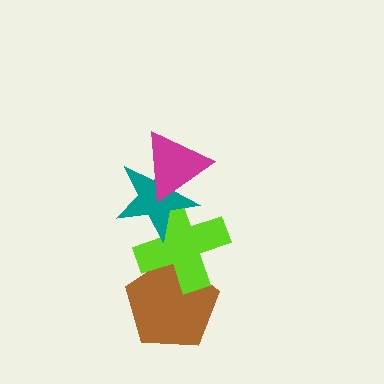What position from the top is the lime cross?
The lime cross is 3rd from the top.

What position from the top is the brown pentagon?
The brown pentagon is 4th from the top.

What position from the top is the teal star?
The teal star is 2nd from the top.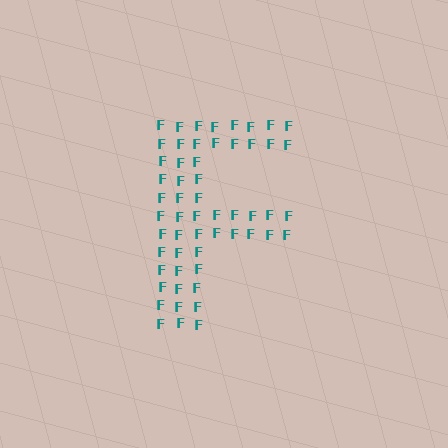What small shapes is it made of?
It is made of small letter F's.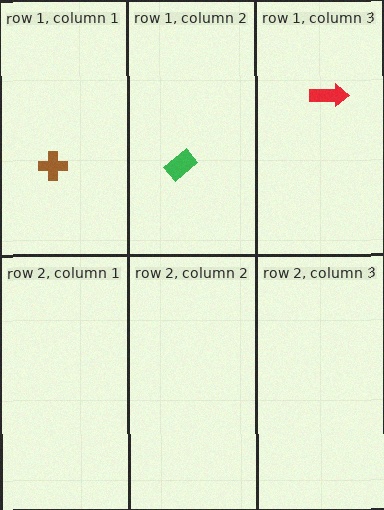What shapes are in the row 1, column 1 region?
The brown cross.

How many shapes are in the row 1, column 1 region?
1.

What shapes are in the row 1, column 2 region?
The green rectangle.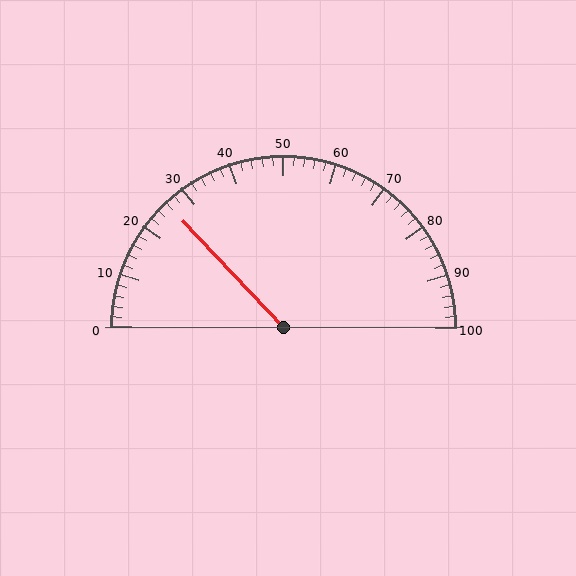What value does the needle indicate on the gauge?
The needle indicates approximately 26.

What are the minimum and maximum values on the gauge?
The gauge ranges from 0 to 100.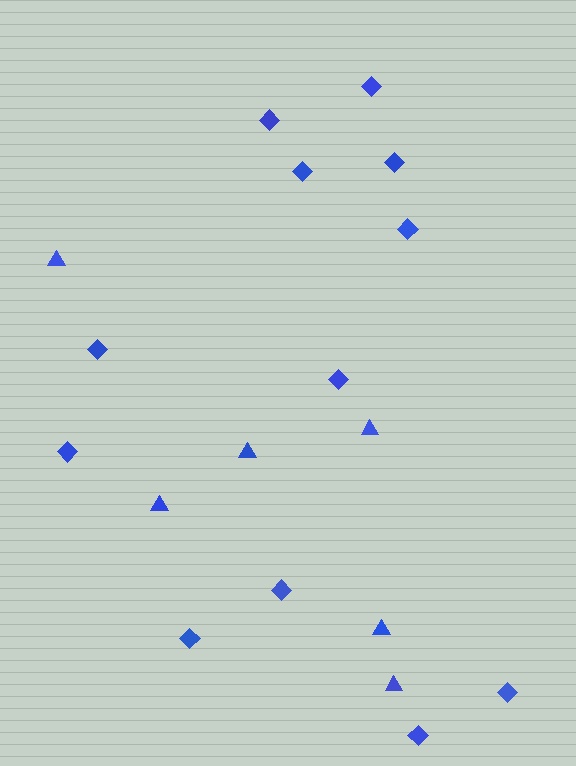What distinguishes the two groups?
There are 2 groups: one group of triangles (6) and one group of diamonds (12).